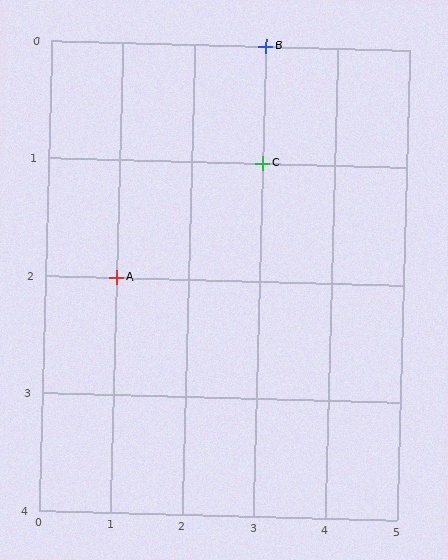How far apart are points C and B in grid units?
Points C and B are 1 row apart.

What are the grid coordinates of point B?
Point B is at grid coordinates (3, 0).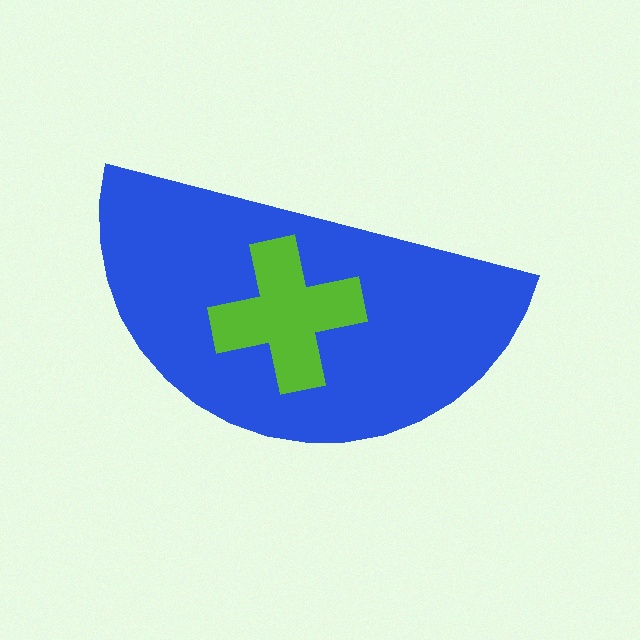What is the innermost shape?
The lime cross.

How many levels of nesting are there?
2.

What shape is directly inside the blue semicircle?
The lime cross.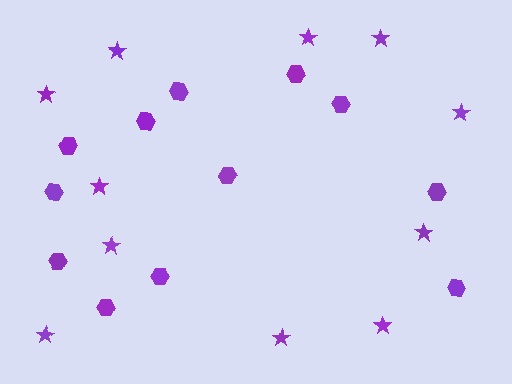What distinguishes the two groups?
There are 2 groups: one group of stars (11) and one group of hexagons (12).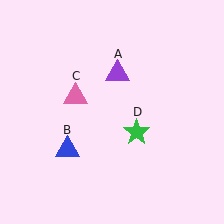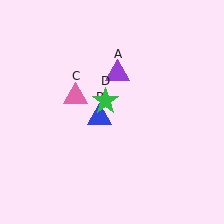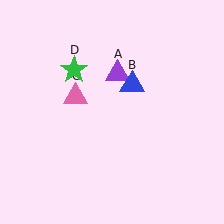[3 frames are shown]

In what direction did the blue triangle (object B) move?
The blue triangle (object B) moved up and to the right.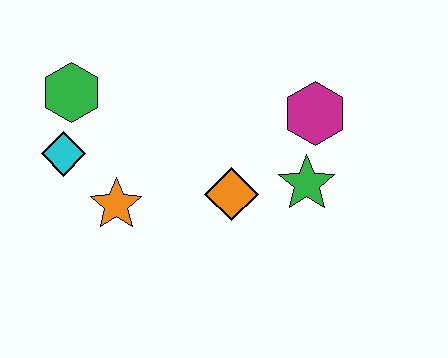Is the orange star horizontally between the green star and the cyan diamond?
Yes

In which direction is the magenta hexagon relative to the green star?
The magenta hexagon is above the green star.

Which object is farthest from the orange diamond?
The green hexagon is farthest from the orange diamond.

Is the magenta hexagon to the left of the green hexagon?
No